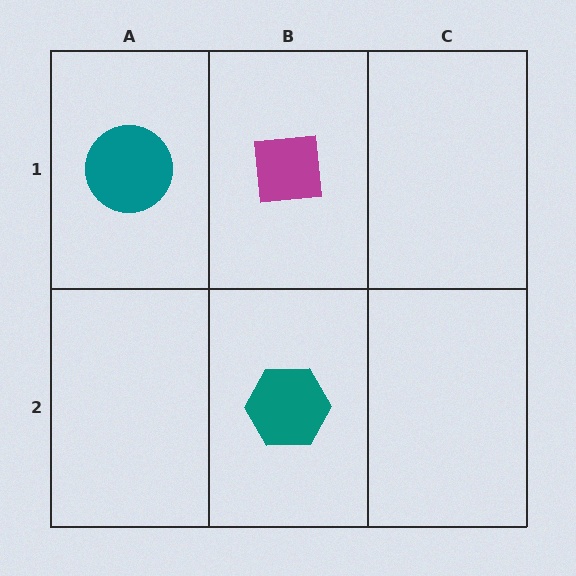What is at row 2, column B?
A teal hexagon.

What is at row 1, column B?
A magenta square.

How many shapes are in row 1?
2 shapes.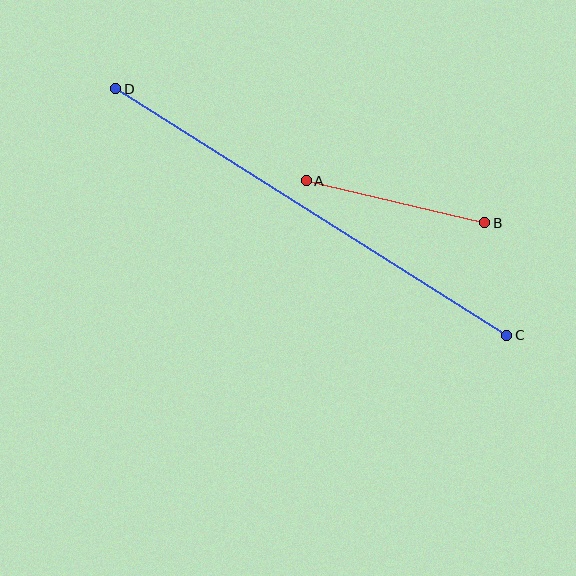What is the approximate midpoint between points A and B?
The midpoint is at approximately (396, 202) pixels.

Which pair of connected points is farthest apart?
Points C and D are farthest apart.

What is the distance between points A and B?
The distance is approximately 183 pixels.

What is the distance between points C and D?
The distance is approximately 462 pixels.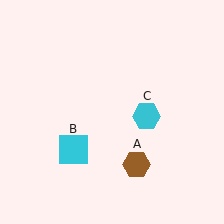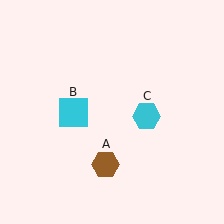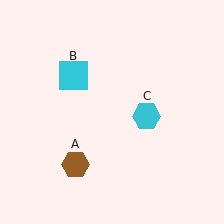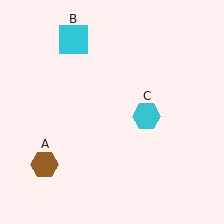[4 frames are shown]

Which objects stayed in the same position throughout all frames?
Cyan hexagon (object C) remained stationary.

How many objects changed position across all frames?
2 objects changed position: brown hexagon (object A), cyan square (object B).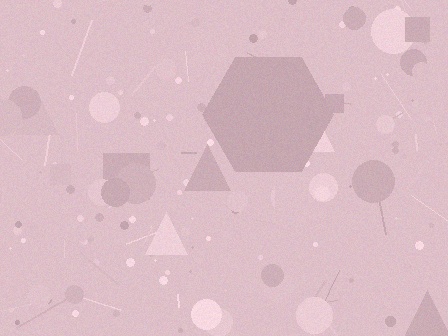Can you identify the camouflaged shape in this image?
The camouflaged shape is a hexagon.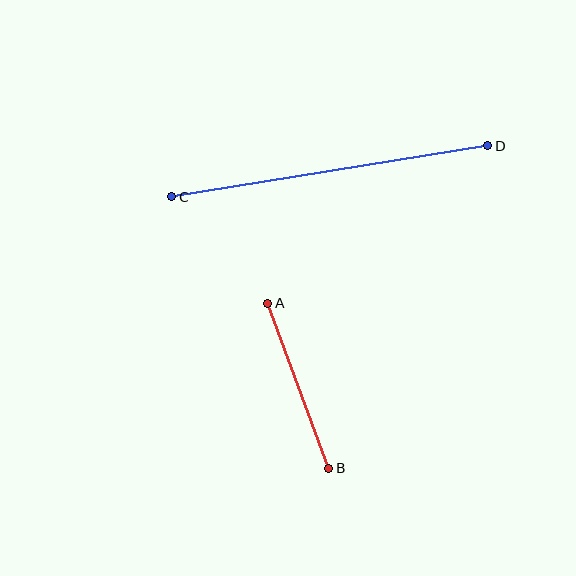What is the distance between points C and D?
The distance is approximately 320 pixels.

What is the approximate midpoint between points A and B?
The midpoint is at approximately (298, 386) pixels.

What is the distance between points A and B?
The distance is approximately 176 pixels.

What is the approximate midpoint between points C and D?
The midpoint is at approximately (330, 171) pixels.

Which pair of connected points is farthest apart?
Points C and D are farthest apart.